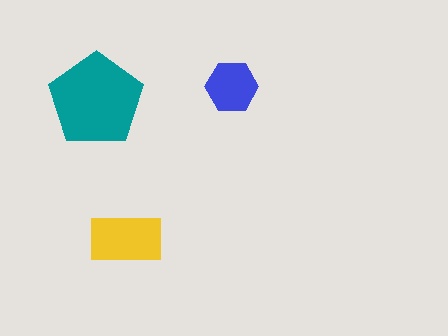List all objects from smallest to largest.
The blue hexagon, the yellow rectangle, the teal pentagon.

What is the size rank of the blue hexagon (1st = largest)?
3rd.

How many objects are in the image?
There are 3 objects in the image.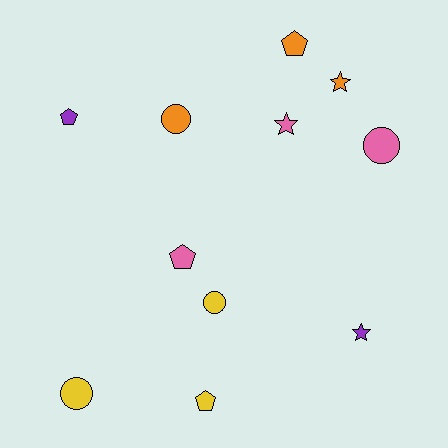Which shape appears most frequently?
Pentagon, with 4 objects.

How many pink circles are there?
There is 1 pink circle.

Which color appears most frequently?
Pink, with 3 objects.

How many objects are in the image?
There are 11 objects.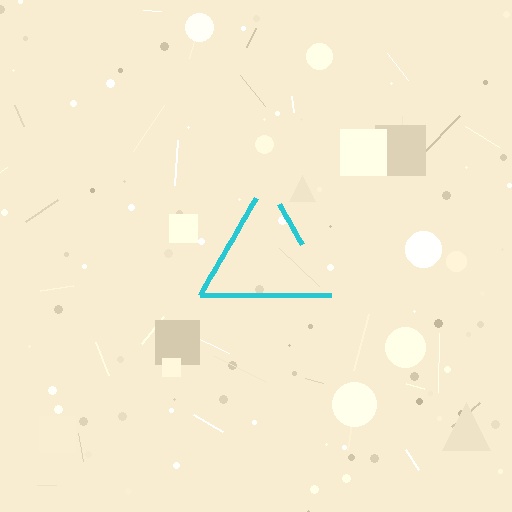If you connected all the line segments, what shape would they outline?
They would outline a triangle.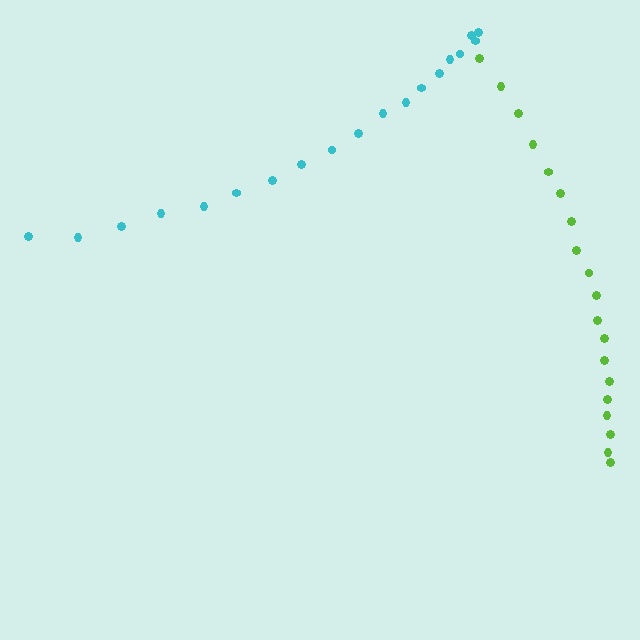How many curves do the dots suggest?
There are 2 distinct paths.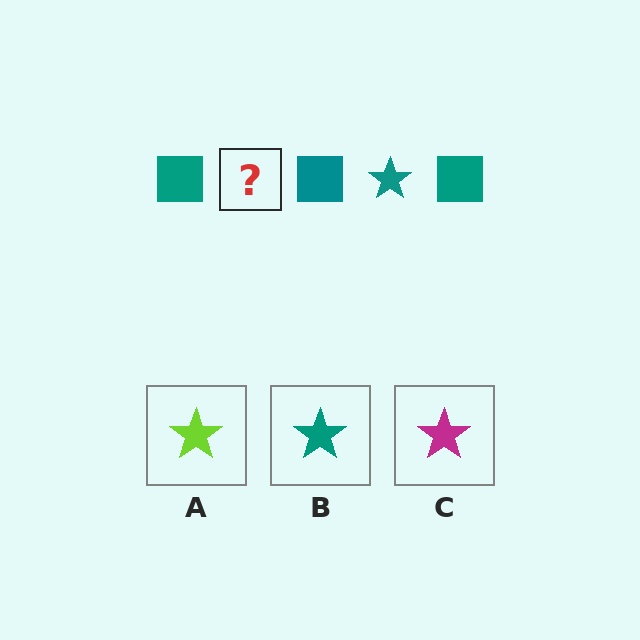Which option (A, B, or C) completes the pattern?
B.